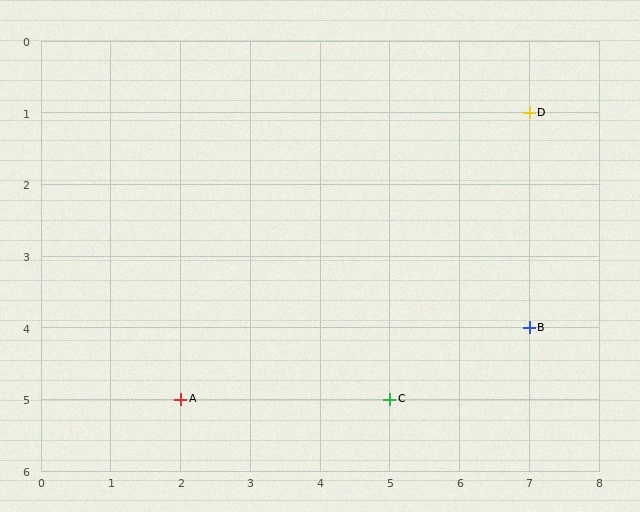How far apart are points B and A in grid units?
Points B and A are 5 columns and 1 row apart (about 5.1 grid units diagonally).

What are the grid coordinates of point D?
Point D is at grid coordinates (7, 1).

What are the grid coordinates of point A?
Point A is at grid coordinates (2, 5).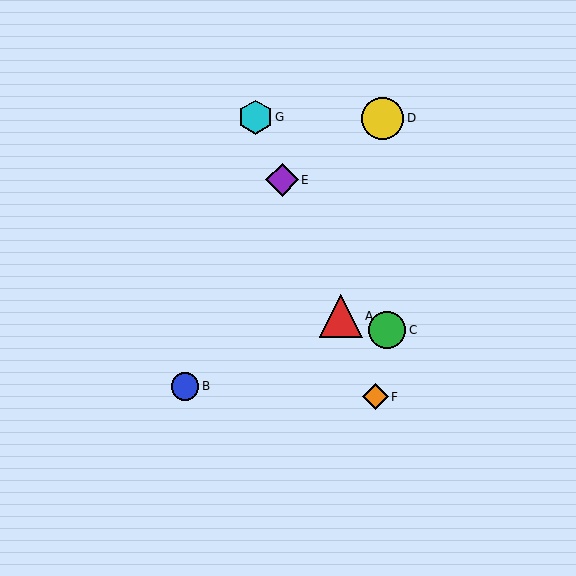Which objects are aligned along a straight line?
Objects A, E, F, G are aligned along a straight line.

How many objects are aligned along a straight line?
4 objects (A, E, F, G) are aligned along a straight line.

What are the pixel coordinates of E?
Object E is at (282, 180).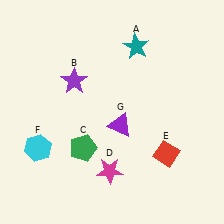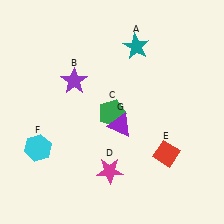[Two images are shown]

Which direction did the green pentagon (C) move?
The green pentagon (C) moved up.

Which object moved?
The green pentagon (C) moved up.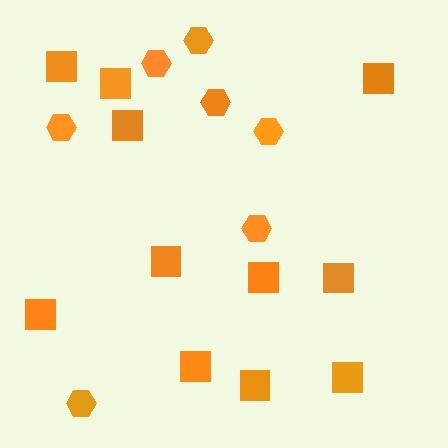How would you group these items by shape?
There are 2 groups: one group of hexagons (7) and one group of squares (11).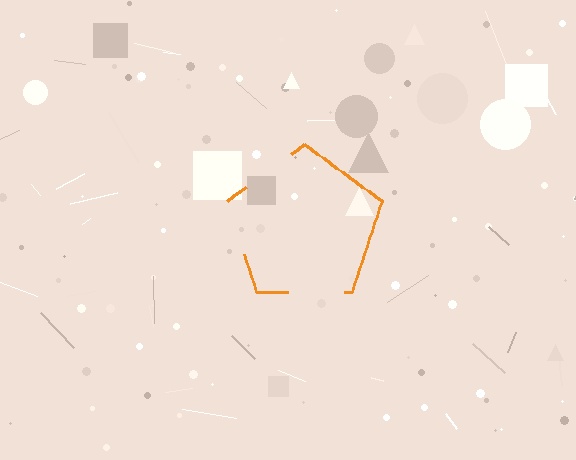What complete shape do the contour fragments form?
The contour fragments form a pentagon.